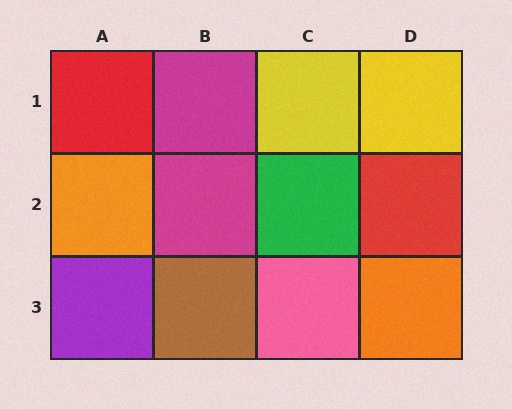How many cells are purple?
1 cell is purple.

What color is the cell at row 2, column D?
Red.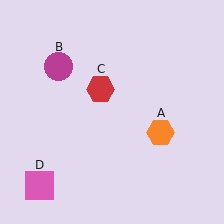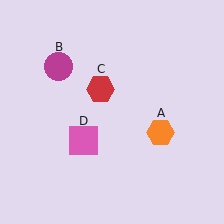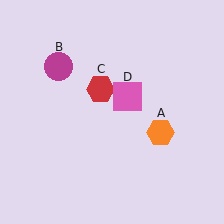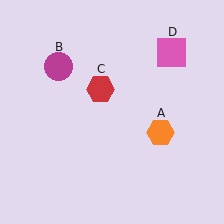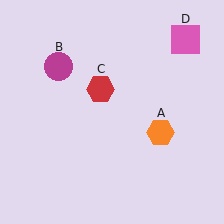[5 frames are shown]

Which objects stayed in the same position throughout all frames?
Orange hexagon (object A) and magenta circle (object B) and red hexagon (object C) remained stationary.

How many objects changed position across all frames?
1 object changed position: pink square (object D).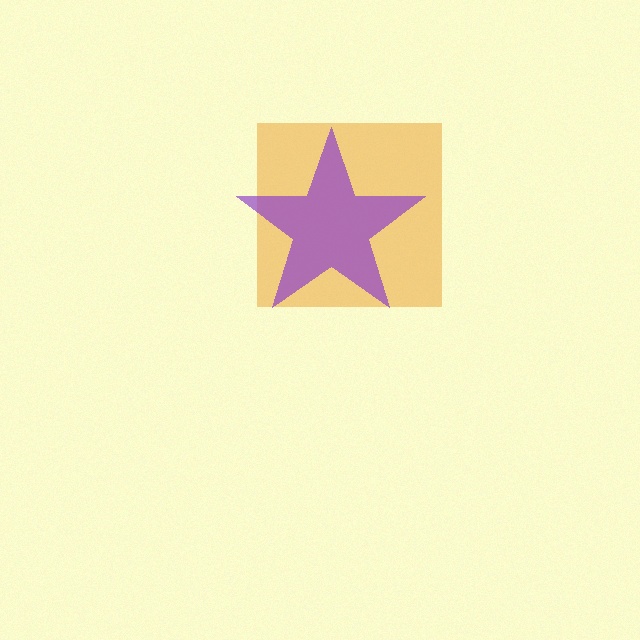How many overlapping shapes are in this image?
There are 2 overlapping shapes in the image.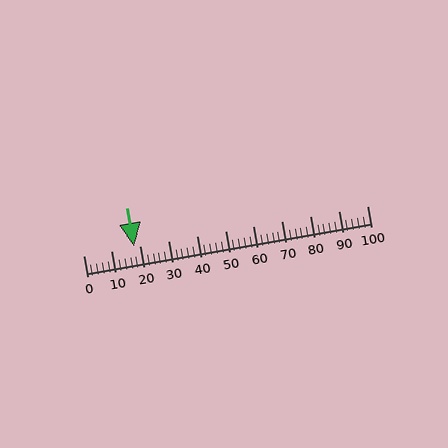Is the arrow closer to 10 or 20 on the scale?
The arrow is closer to 20.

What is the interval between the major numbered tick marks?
The major tick marks are spaced 10 units apart.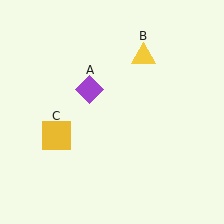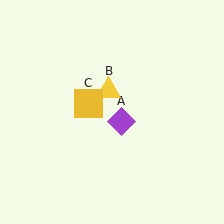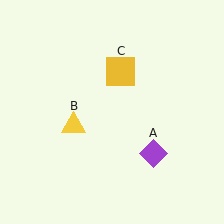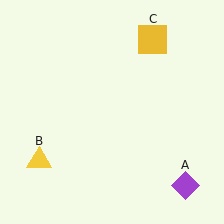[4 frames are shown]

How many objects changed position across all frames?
3 objects changed position: purple diamond (object A), yellow triangle (object B), yellow square (object C).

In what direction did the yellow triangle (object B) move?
The yellow triangle (object B) moved down and to the left.